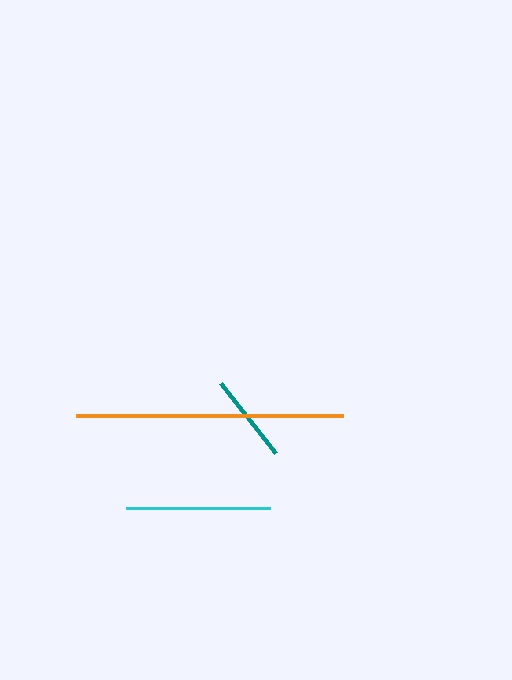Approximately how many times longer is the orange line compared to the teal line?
The orange line is approximately 3.0 times the length of the teal line.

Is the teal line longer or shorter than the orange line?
The orange line is longer than the teal line.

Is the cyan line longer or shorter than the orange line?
The orange line is longer than the cyan line.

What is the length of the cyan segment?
The cyan segment is approximately 144 pixels long.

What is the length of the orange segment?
The orange segment is approximately 267 pixels long.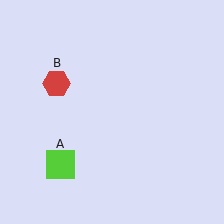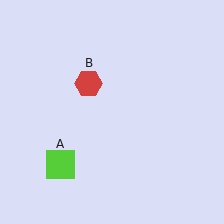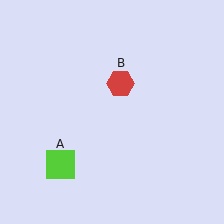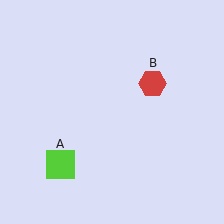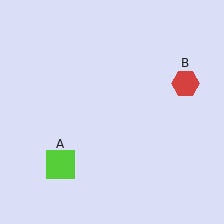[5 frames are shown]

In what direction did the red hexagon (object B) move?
The red hexagon (object B) moved right.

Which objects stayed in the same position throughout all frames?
Lime square (object A) remained stationary.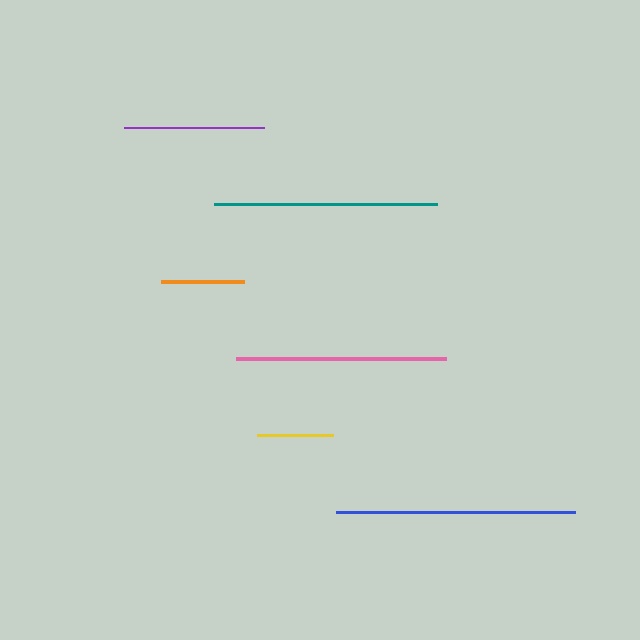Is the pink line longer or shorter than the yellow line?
The pink line is longer than the yellow line.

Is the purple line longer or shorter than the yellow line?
The purple line is longer than the yellow line.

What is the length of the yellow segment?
The yellow segment is approximately 76 pixels long.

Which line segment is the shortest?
The yellow line is the shortest at approximately 76 pixels.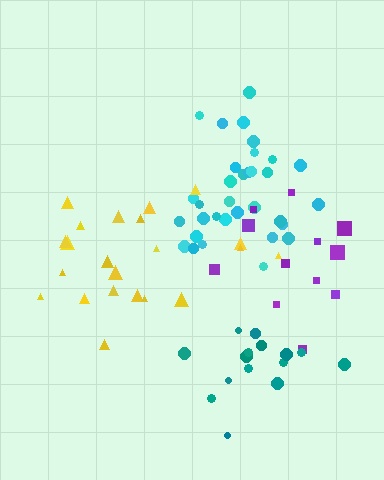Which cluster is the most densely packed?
Cyan.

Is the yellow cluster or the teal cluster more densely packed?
Teal.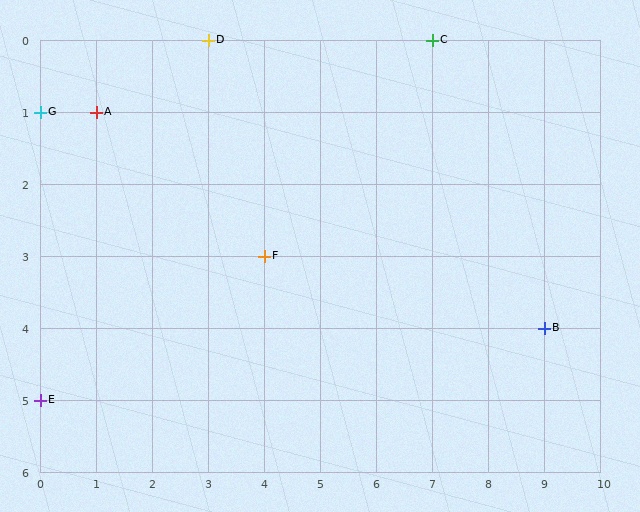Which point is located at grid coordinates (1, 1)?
Point A is at (1, 1).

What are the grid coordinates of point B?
Point B is at grid coordinates (9, 4).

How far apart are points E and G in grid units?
Points E and G are 4 rows apart.